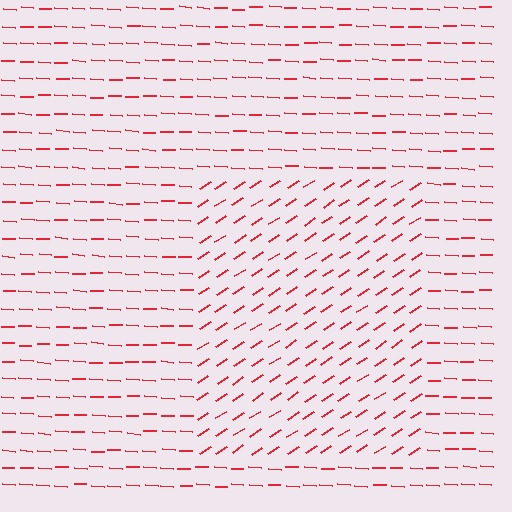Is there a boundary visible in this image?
Yes, there is a texture boundary formed by a change in line orientation.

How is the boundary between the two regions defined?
The boundary is defined purely by a change in line orientation (approximately 36 degrees difference). All lines are the same color and thickness.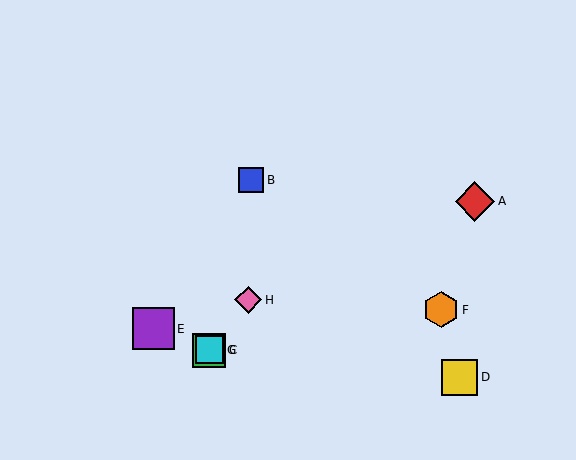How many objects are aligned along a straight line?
3 objects (C, G, H) are aligned along a straight line.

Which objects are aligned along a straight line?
Objects C, G, H are aligned along a straight line.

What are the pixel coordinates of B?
Object B is at (251, 180).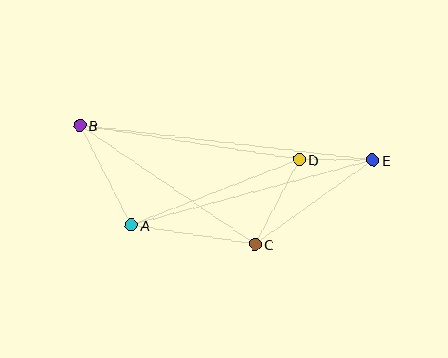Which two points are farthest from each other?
Points B and E are farthest from each other.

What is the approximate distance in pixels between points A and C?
The distance between A and C is approximately 125 pixels.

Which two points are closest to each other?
Points D and E are closest to each other.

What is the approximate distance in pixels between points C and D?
The distance between C and D is approximately 96 pixels.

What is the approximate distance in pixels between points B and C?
The distance between B and C is approximately 212 pixels.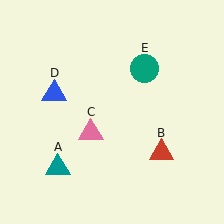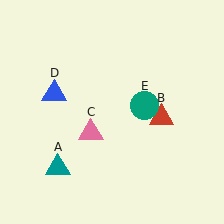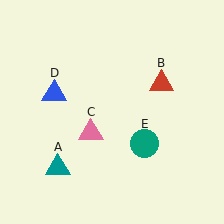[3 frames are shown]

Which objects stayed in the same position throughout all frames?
Teal triangle (object A) and pink triangle (object C) and blue triangle (object D) remained stationary.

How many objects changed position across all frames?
2 objects changed position: red triangle (object B), teal circle (object E).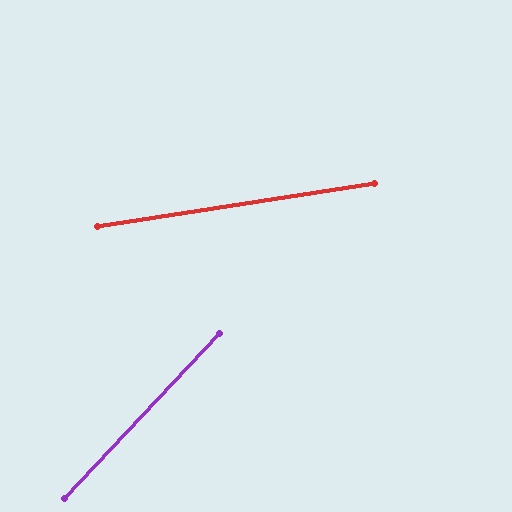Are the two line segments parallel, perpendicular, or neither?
Neither parallel nor perpendicular — they differ by about 38°.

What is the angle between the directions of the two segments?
Approximately 38 degrees.